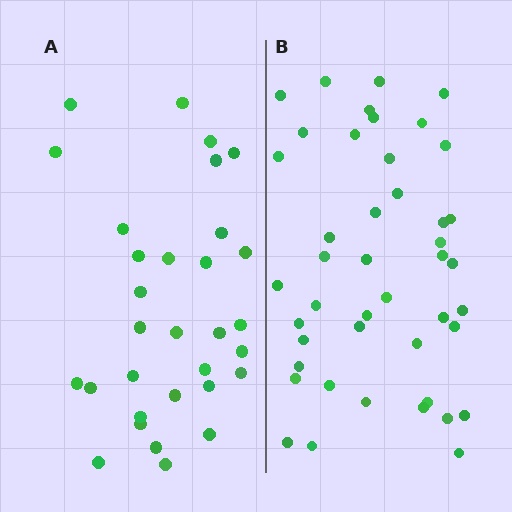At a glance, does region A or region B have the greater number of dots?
Region B (the right region) has more dots.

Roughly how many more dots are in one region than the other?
Region B has approximately 15 more dots than region A.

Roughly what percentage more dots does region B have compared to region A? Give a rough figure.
About 40% more.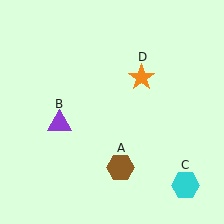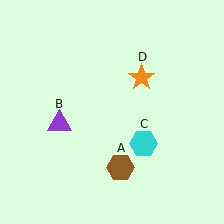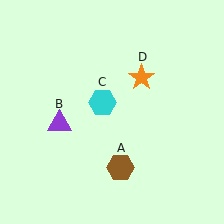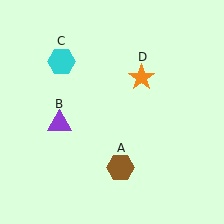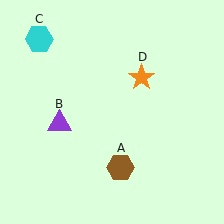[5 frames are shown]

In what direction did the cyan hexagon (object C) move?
The cyan hexagon (object C) moved up and to the left.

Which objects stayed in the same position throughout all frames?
Brown hexagon (object A) and purple triangle (object B) and orange star (object D) remained stationary.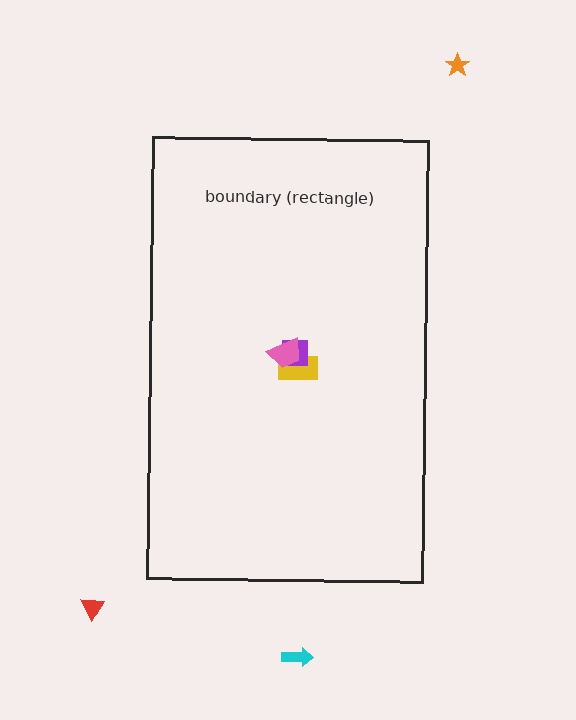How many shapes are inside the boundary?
3 inside, 3 outside.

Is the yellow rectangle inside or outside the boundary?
Inside.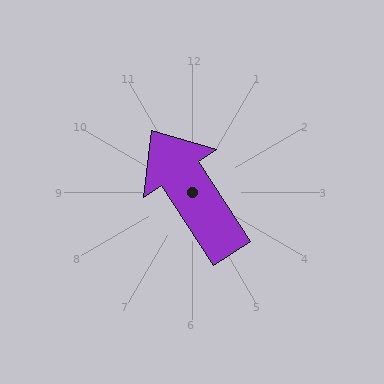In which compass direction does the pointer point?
Northwest.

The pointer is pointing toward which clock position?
Roughly 11 o'clock.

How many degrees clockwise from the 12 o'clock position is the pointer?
Approximately 327 degrees.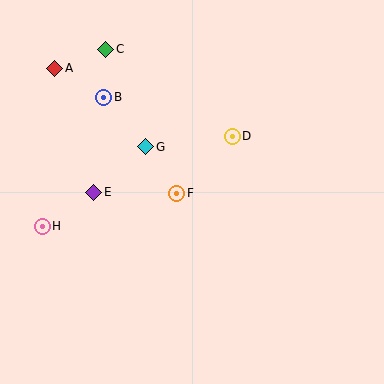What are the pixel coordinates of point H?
Point H is at (42, 226).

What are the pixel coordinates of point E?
Point E is at (94, 192).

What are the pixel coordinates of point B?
Point B is at (104, 97).